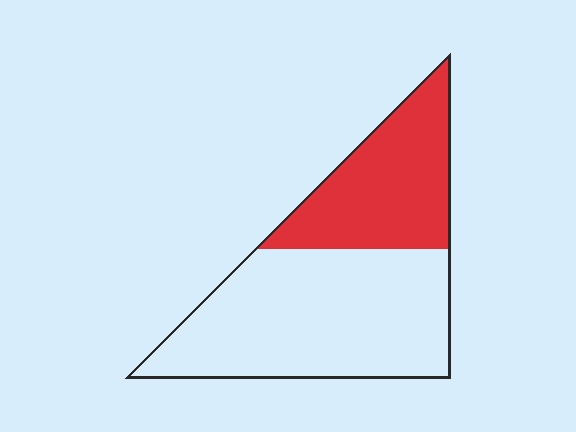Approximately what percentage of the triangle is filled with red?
Approximately 35%.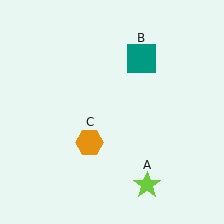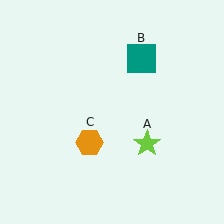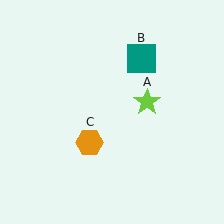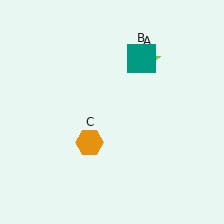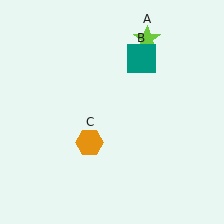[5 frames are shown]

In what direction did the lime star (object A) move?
The lime star (object A) moved up.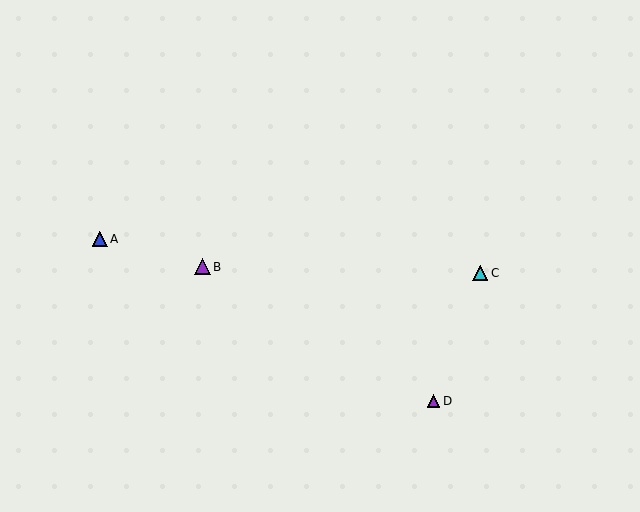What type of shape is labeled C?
Shape C is a cyan triangle.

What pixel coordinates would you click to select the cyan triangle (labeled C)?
Click at (480, 273) to select the cyan triangle C.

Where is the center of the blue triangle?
The center of the blue triangle is at (100, 239).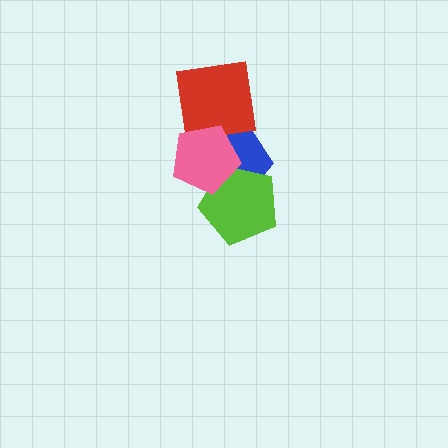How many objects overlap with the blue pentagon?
2 objects overlap with the blue pentagon.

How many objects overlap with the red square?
1 object overlaps with the red square.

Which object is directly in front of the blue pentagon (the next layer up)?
The lime pentagon is directly in front of the blue pentagon.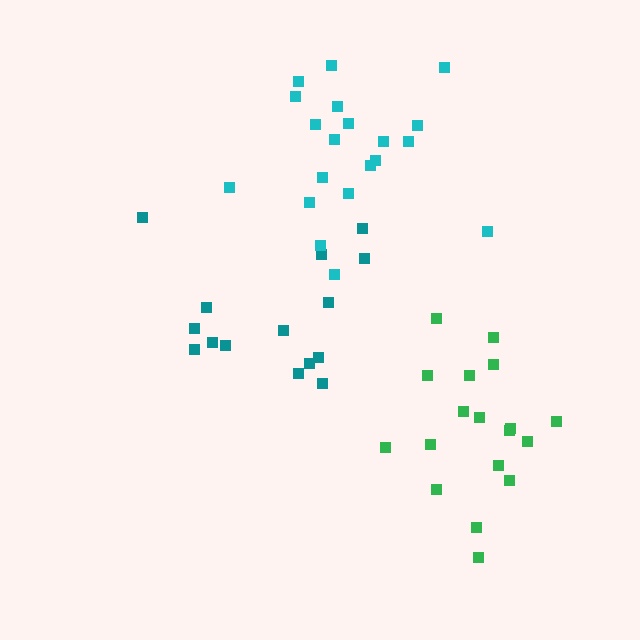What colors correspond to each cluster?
The clusters are colored: teal, cyan, green.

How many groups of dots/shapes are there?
There are 3 groups.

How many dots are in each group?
Group 1: 15 dots, Group 2: 20 dots, Group 3: 18 dots (53 total).